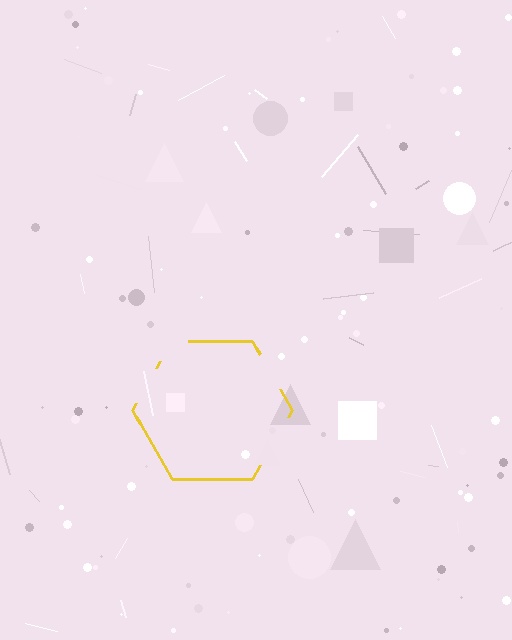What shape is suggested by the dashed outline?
The dashed outline suggests a hexagon.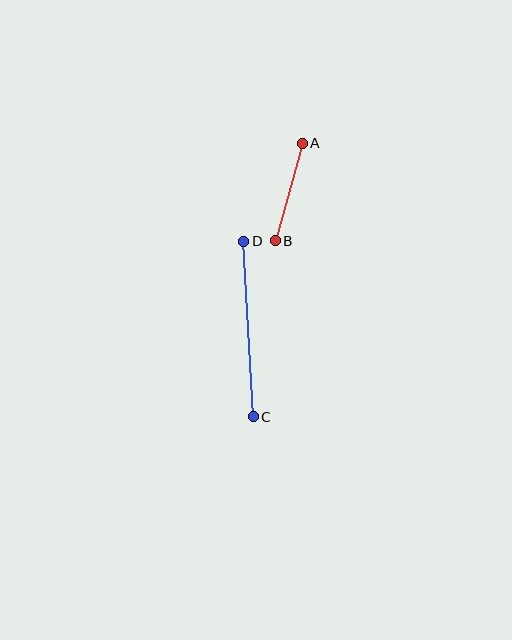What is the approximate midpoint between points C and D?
The midpoint is at approximately (248, 329) pixels.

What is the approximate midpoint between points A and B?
The midpoint is at approximately (289, 192) pixels.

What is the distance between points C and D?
The distance is approximately 176 pixels.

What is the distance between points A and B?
The distance is approximately 101 pixels.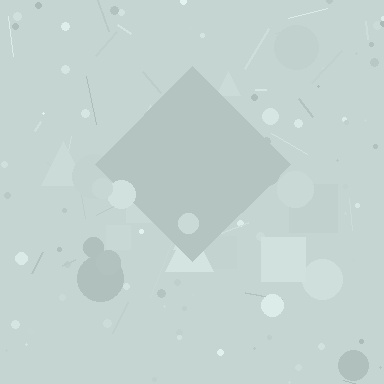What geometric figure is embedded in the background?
A diamond is embedded in the background.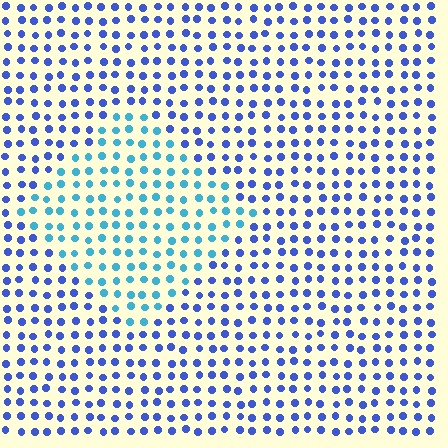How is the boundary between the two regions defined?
The boundary is defined purely by a slight shift in hue (about 37 degrees). Spacing, size, and orientation are identical on both sides.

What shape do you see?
I see a diamond.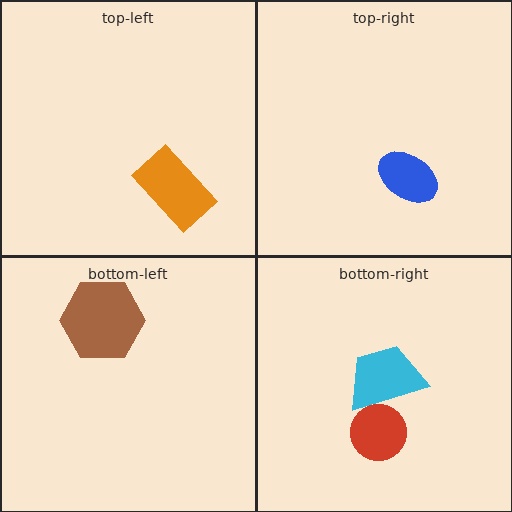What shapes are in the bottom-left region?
The brown hexagon.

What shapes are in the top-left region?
The orange rectangle.